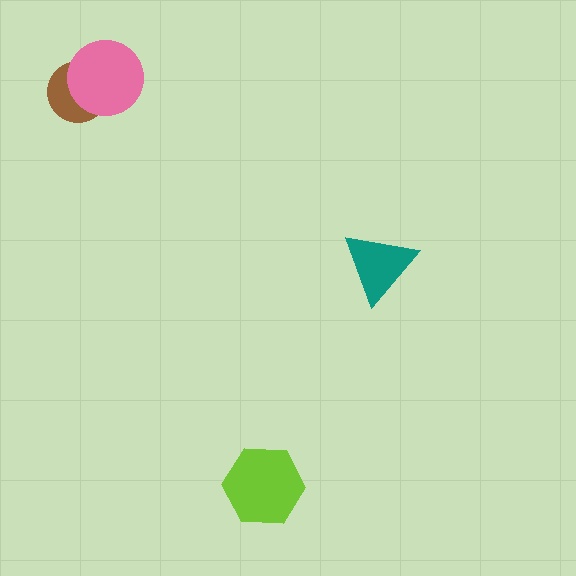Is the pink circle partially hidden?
No, no other shape covers it.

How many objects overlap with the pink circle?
1 object overlaps with the pink circle.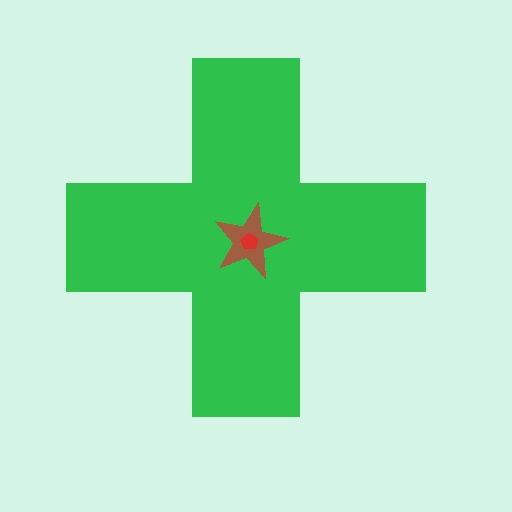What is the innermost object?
The red pentagon.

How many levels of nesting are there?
3.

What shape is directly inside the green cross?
The brown star.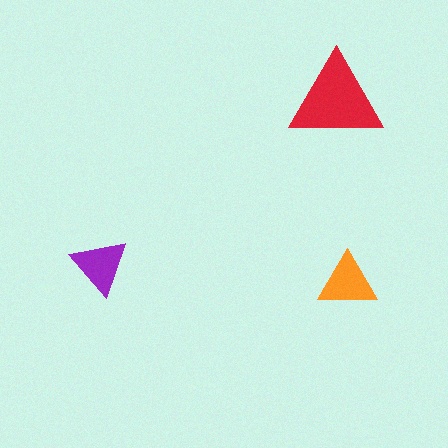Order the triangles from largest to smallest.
the red one, the orange one, the purple one.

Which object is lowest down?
The orange triangle is bottommost.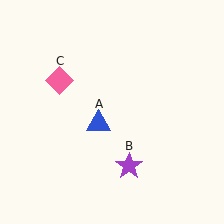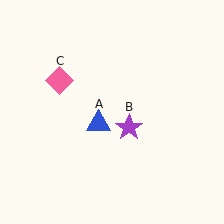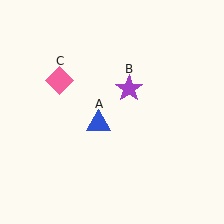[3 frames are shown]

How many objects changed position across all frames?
1 object changed position: purple star (object B).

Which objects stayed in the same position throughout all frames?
Blue triangle (object A) and pink diamond (object C) remained stationary.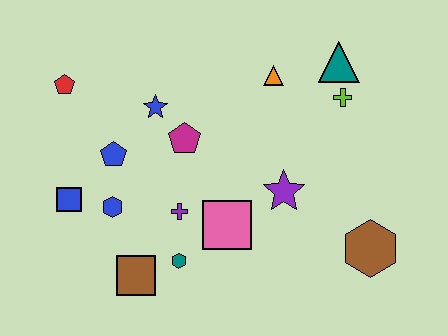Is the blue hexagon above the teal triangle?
No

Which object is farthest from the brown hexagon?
The red pentagon is farthest from the brown hexagon.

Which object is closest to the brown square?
The teal hexagon is closest to the brown square.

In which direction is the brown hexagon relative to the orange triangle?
The brown hexagon is below the orange triangle.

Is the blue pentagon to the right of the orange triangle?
No